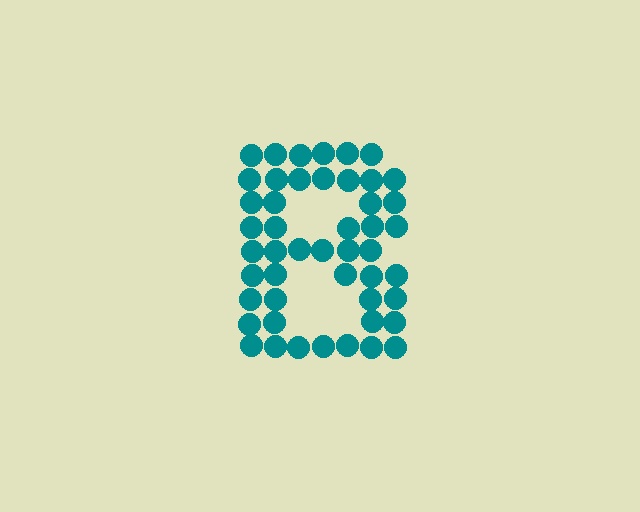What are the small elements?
The small elements are circles.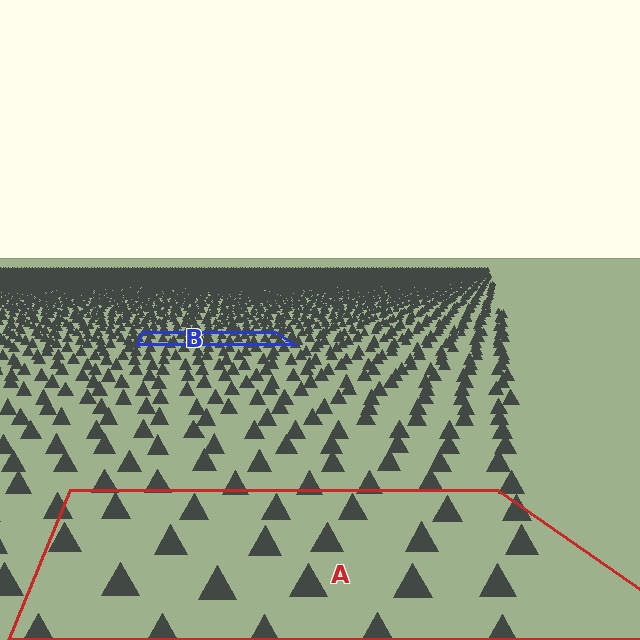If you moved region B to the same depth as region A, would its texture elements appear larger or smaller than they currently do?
They would appear larger. At a closer depth, the same texture elements are projected at a bigger on-screen size.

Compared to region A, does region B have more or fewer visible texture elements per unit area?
Region B has more texture elements per unit area — they are packed more densely because it is farther away.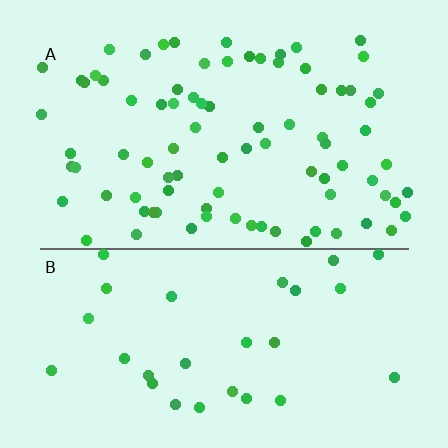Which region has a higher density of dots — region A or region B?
A (the top).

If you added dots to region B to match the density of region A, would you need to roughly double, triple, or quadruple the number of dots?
Approximately triple.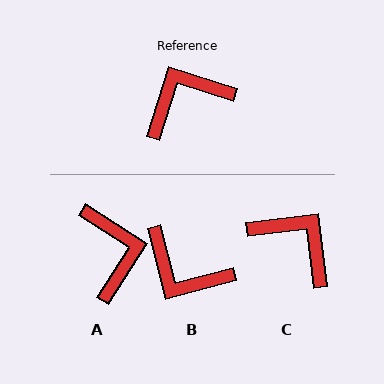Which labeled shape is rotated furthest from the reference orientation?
B, about 122 degrees away.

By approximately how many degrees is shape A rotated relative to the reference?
Approximately 105 degrees clockwise.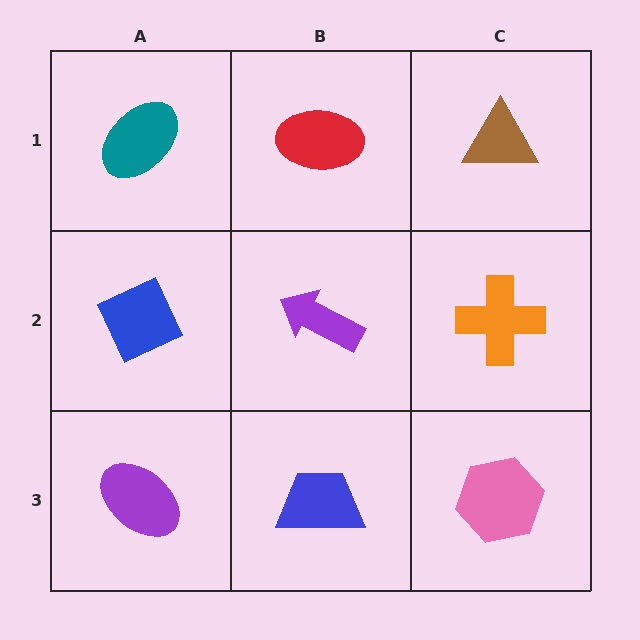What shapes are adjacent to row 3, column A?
A blue diamond (row 2, column A), a blue trapezoid (row 3, column B).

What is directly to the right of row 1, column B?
A brown triangle.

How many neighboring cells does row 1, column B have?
3.